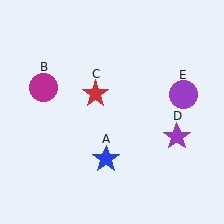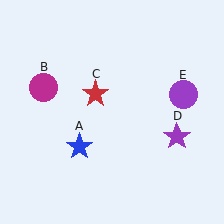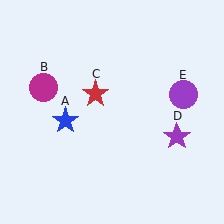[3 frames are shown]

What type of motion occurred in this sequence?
The blue star (object A) rotated clockwise around the center of the scene.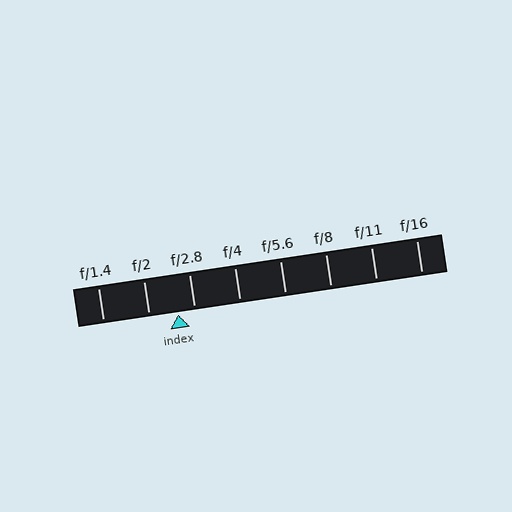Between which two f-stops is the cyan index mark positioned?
The index mark is between f/2 and f/2.8.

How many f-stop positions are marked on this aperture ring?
There are 8 f-stop positions marked.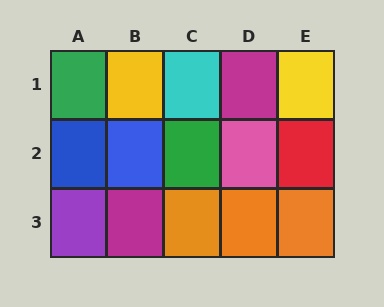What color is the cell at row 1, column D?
Magenta.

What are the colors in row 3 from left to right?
Purple, magenta, orange, orange, orange.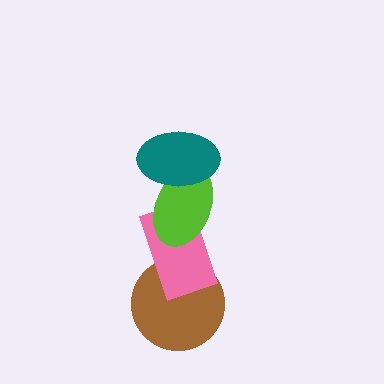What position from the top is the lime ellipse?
The lime ellipse is 2nd from the top.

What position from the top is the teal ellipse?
The teal ellipse is 1st from the top.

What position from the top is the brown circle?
The brown circle is 4th from the top.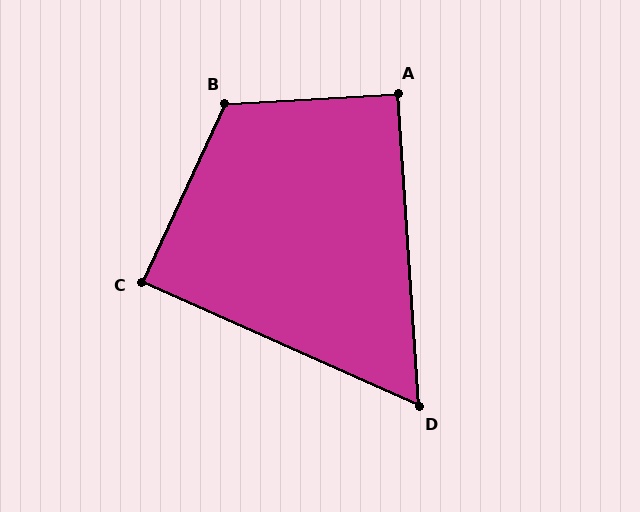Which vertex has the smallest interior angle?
D, at approximately 62 degrees.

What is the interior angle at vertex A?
Approximately 91 degrees (approximately right).